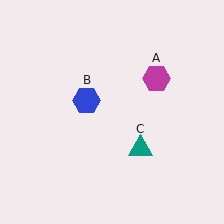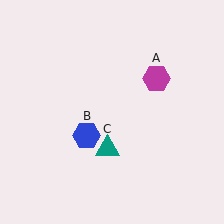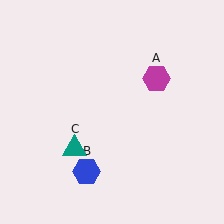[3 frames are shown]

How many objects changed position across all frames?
2 objects changed position: blue hexagon (object B), teal triangle (object C).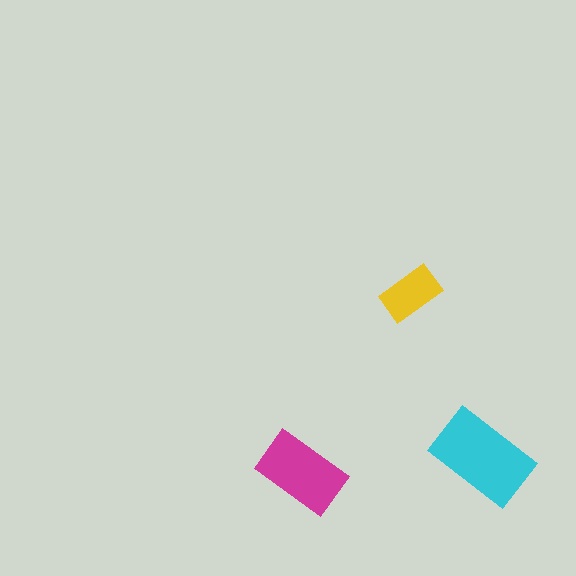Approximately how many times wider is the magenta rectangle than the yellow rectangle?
About 1.5 times wider.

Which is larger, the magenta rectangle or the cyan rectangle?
The cyan one.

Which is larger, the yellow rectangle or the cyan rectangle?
The cyan one.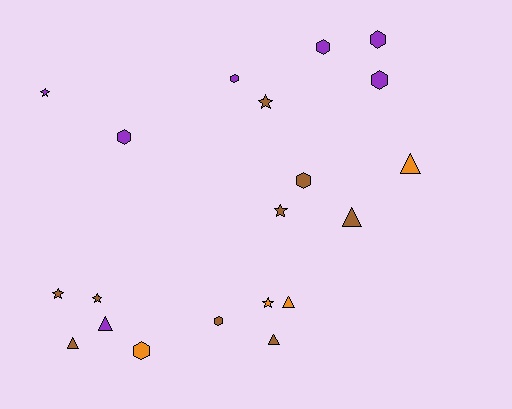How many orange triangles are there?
There are 2 orange triangles.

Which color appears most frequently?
Brown, with 9 objects.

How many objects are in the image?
There are 20 objects.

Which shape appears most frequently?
Hexagon, with 8 objects.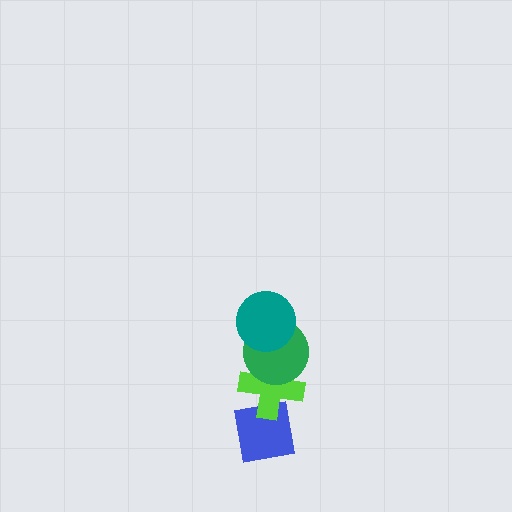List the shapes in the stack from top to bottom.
From top to bottom: the teal circle, the green circle, the lime cross, the blue square.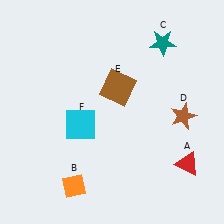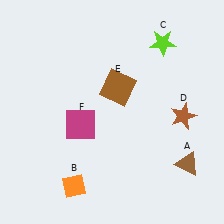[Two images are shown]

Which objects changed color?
A changed from red to brown. C changed from teal to lime. F changed from cyan to magenta.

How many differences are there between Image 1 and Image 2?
There are 3 differences between the two images.